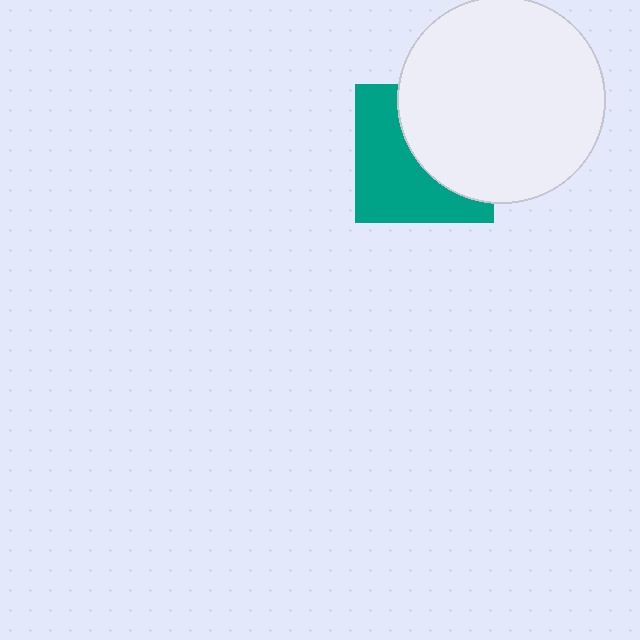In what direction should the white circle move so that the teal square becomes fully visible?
The white circle should move right. That is the shortest direction to clear the overlap and leave the teal square fully visible.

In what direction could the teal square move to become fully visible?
The teal square could move left. That would shift it out from behind the white circle entirely.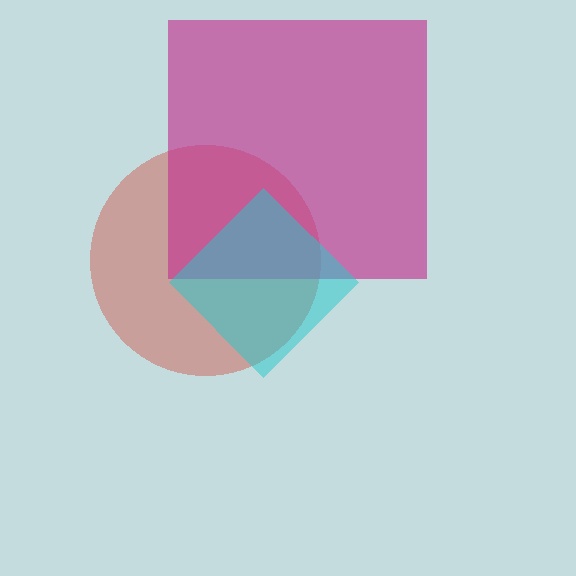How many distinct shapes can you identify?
There are 3 distinct shapes: a red circle, a magenta square, a cyan diamond.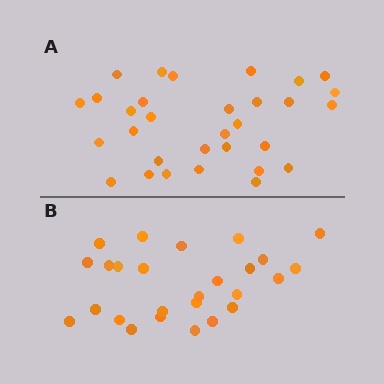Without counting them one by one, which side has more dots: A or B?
Region A (the top region) has more dots.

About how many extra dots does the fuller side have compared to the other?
Region A has about 5 more dots than region B.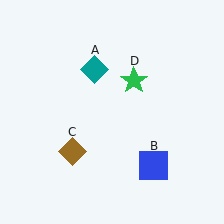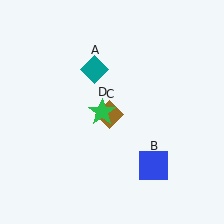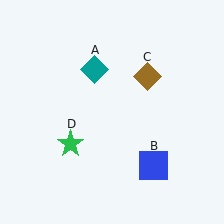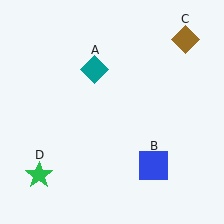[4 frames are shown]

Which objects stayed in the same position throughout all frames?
Teal diamond (object A) and blue square (object B) remained stationary.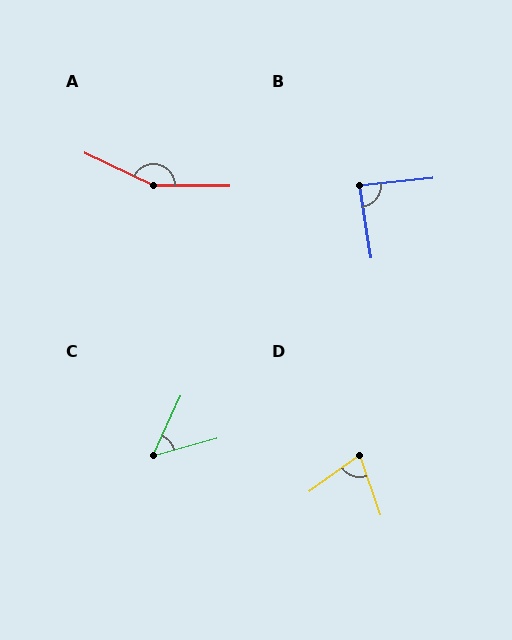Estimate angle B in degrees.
Approximately 87 degrees.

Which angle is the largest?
A, at approximately 155 degrees.